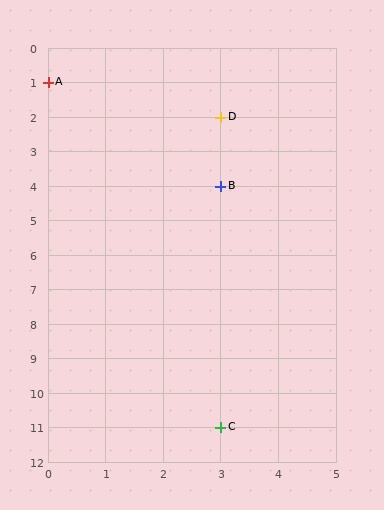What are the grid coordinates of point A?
Point A is at grid coordinates (0, 1).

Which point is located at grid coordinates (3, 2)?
Point D is at (3, 2).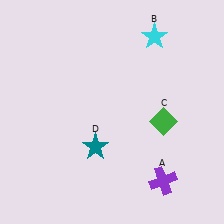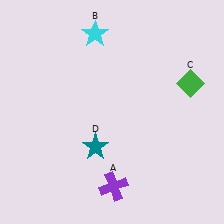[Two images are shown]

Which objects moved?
The objects that moved are: the purple cross (A), the cyan star (B), the green diamond (C).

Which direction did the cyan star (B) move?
The cyan star (B) moved left.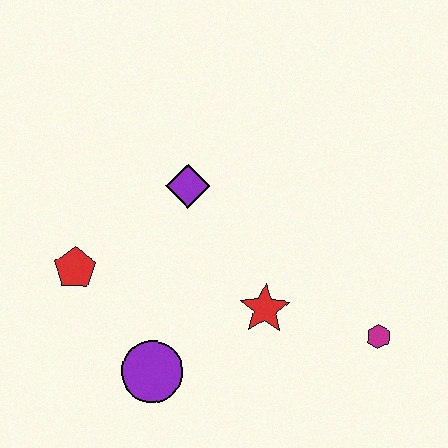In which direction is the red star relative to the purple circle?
The red star is to the right of the purple circle.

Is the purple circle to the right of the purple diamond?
No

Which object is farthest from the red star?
The red pentagon is farthest from the red star.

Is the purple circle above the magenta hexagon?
No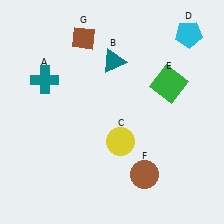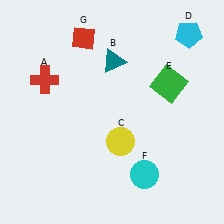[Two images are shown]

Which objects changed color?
A changed from teal to red. F changed from brown to cyan. G changed from brown to red.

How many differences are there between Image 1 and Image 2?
There are 3 differences between the two images.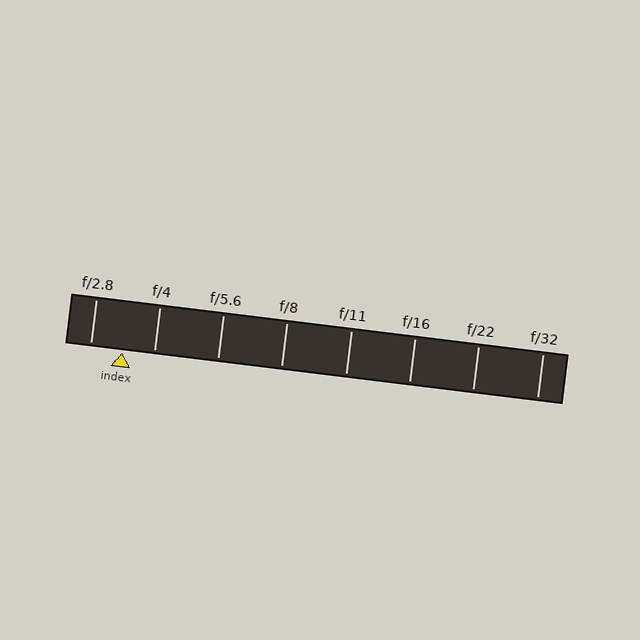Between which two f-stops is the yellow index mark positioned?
The index mark is between f/2.8 and f/4.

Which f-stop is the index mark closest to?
The index mark is closest to f/2.8.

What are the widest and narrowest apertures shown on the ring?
The widest aperture shown is f/2.8 and the narrowest is f/32.